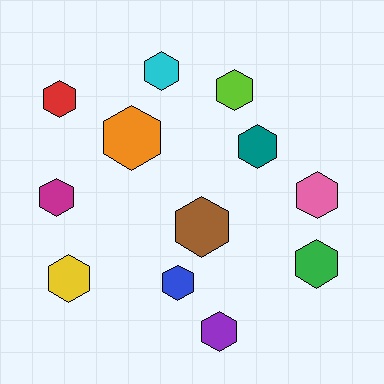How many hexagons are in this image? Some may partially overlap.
There are 12 hexagons.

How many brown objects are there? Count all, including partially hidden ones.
There is 1 brown object.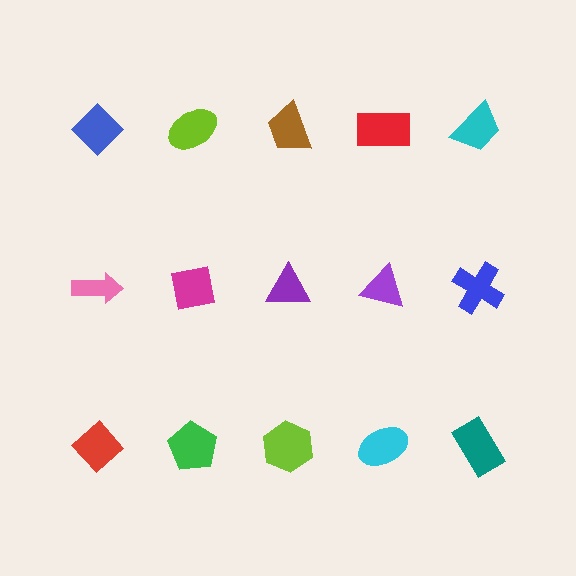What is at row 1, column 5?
A cyan trapezoid.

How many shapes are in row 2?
5 shapes.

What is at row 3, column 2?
A green pentagon.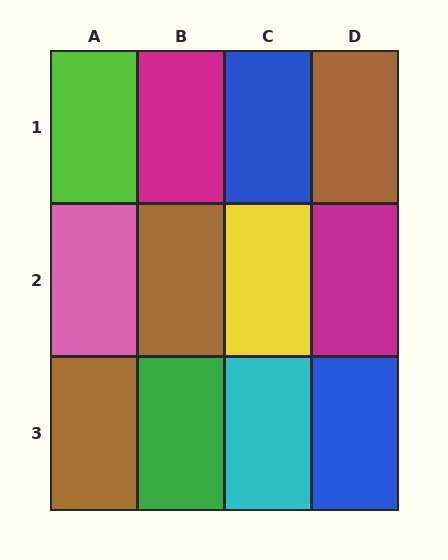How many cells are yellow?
1 cell is yellow.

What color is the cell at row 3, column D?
Blue.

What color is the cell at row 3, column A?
Brown.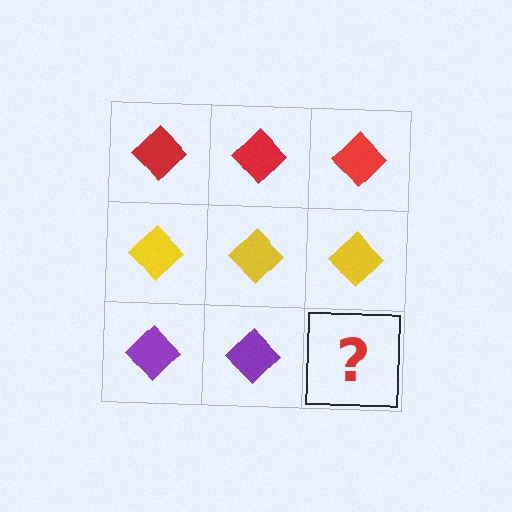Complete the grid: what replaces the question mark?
The question mark should be replaced with a purple diamond.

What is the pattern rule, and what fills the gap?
The rule is that each row has a consistent color. The gap should be filled with a purple diamond.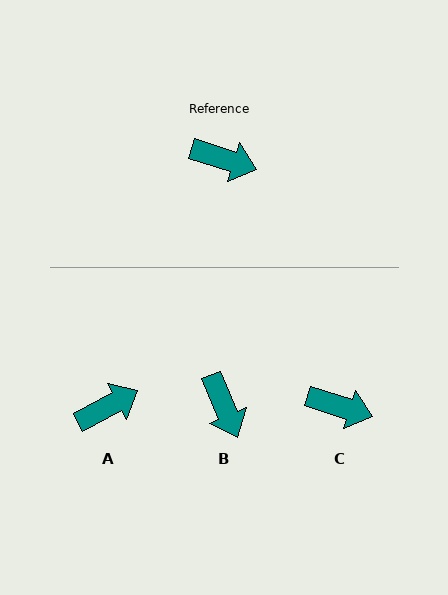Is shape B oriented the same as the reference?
No, it is off by about 50 degrees.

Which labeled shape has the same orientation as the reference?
C.